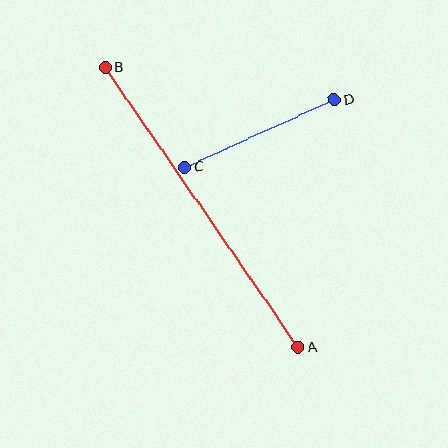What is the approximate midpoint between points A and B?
The midpoint is at approximately (202, 207) pixels.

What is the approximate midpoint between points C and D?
The midpoint is at approximately (259, 133) pixels.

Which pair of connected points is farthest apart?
Points A and B are farthest apart.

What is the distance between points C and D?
The distance is approximately 164 pixels.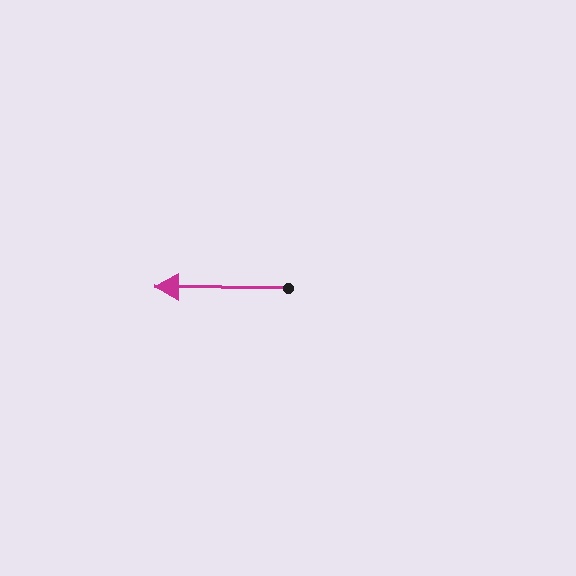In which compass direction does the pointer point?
West.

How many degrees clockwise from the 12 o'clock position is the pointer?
Approximately 271 degrees.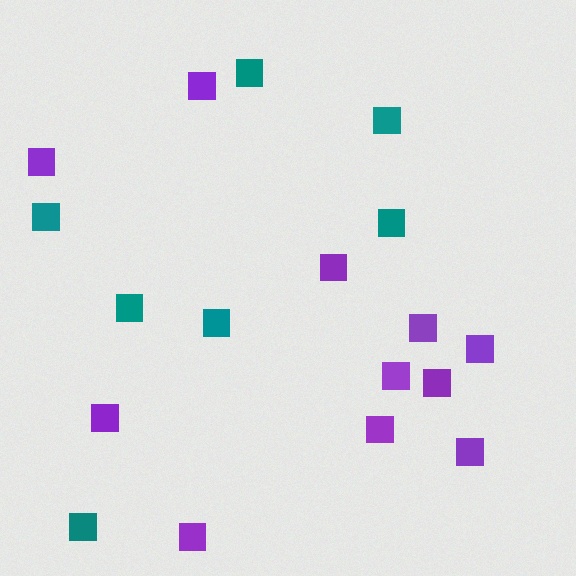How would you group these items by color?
There are 2 groups: one group of purple squares (11) and one group of teal squares (7).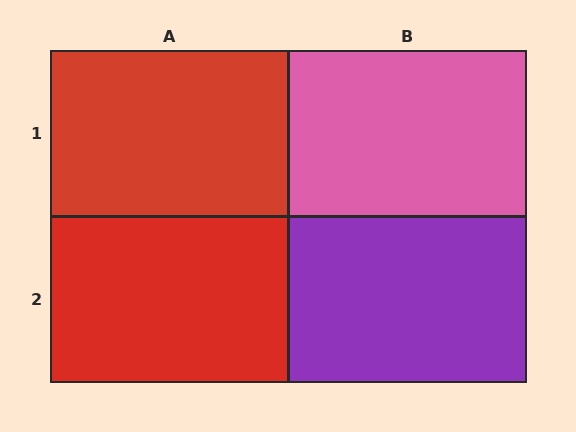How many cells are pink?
1 cell is pink.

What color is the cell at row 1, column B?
Pink.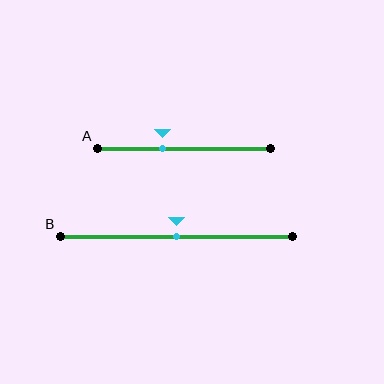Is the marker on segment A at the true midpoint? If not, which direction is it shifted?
No, the marker on segment A is shifted to the left by about 12% of the segment length.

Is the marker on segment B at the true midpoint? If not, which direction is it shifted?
Yes, the marker on segment B is at the true midpoint.